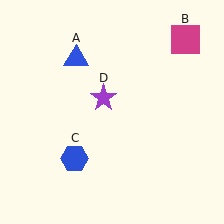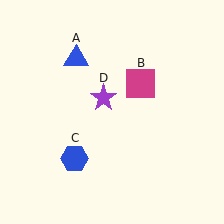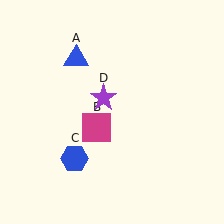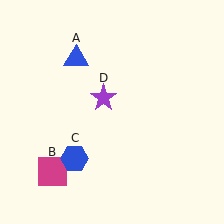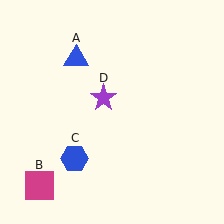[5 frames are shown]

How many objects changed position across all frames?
1 object changed position: magenta square (object B).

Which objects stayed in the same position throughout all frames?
Blue triangle (object A) and blue hexagon (object C) and purple star (object D) remained stationary.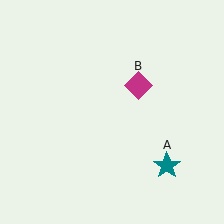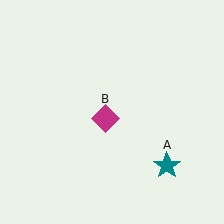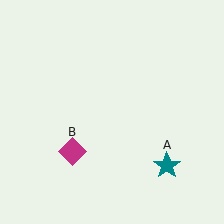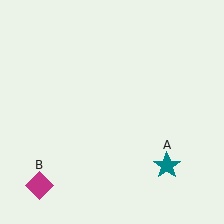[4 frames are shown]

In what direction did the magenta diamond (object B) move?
The magenta diamond (object B) moved down and to the left.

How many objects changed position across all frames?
1 object changed position: magenta diamond (object B).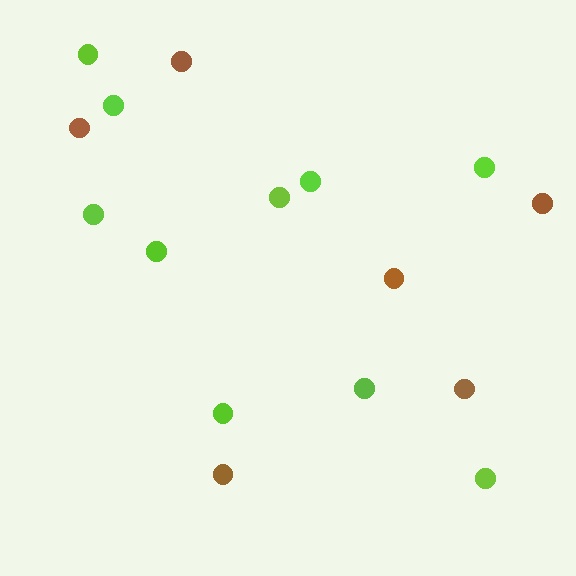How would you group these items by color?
There are 2 groups: one group of brown circles (6) and one group of lime circles (10).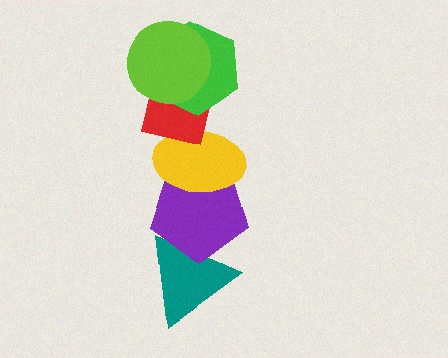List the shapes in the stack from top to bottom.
From top to bottom: the lime circle, the green hexagon, the red square, the yellow ellipse, the purple pentagon, the teal triangle.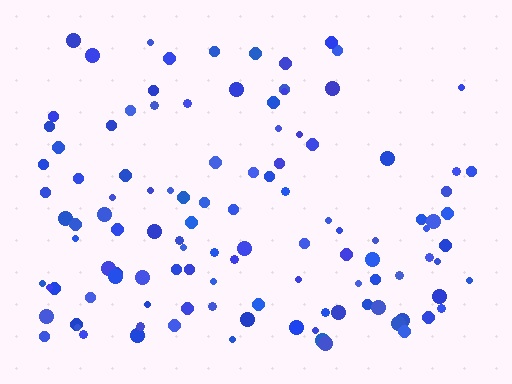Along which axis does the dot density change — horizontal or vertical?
Vertical.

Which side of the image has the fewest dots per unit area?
The top.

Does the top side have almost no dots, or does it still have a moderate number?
Still a moderate number, just noticeably fewer than the bottom.